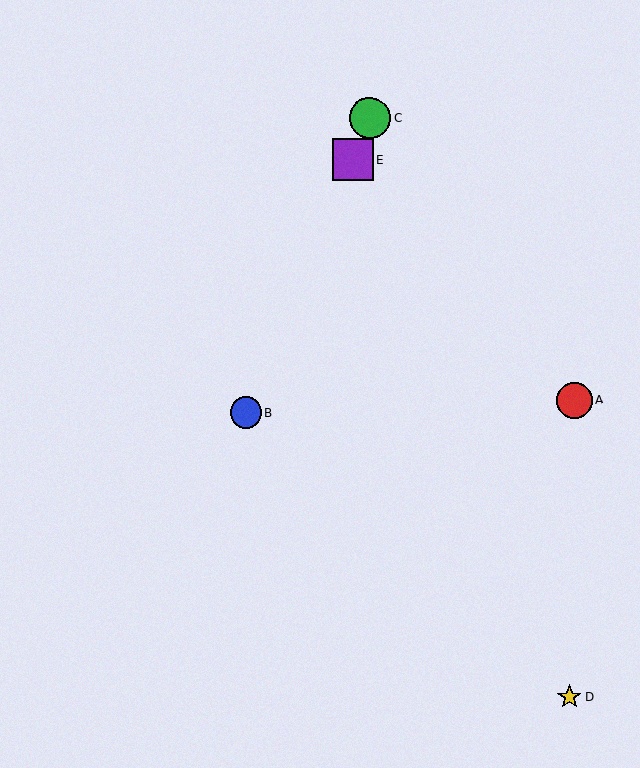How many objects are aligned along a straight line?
3 objects (B, C, E) are aligned along a straight line.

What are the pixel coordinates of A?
Object A is at (574, 400).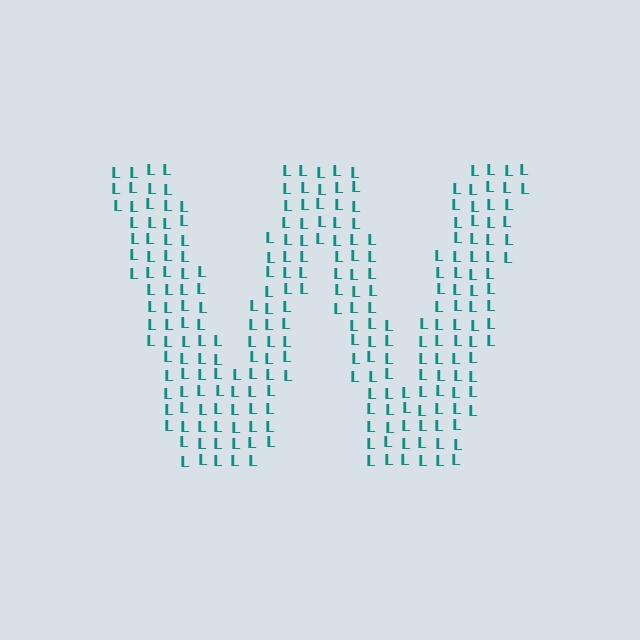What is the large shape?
The large shape is the letter W.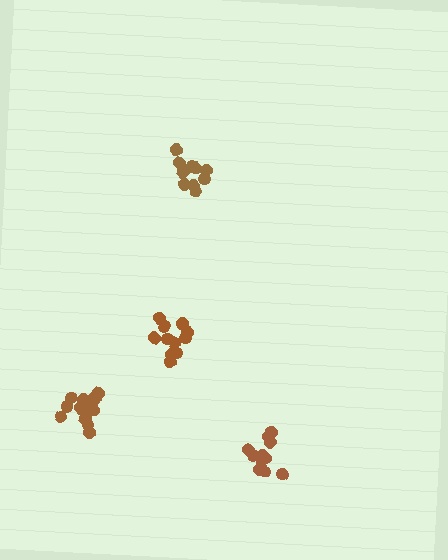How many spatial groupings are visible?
There are 4 spatial groupings.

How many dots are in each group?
Group 1: 11 dots, Group 2: 10 dots, Group 3: 11 dots, Group 4: 14 dots (46 total).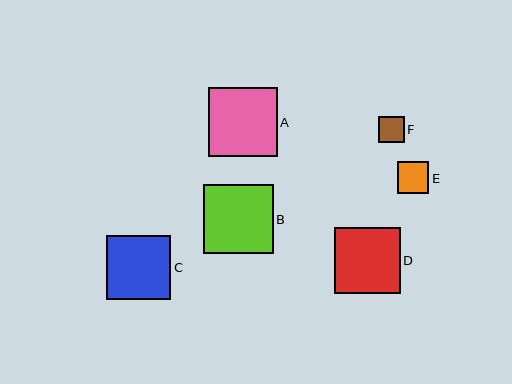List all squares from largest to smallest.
From largest to smallest: B, A, D, C, E, F.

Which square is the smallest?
Square F is the smallest with a size of approximately 26 pixels.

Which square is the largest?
Square B is the largest with a size of approximately 69 pixels.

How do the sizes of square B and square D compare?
Square B and square D are approximately the same size.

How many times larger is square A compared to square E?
Square A is approximately 2.2 times the size of square E.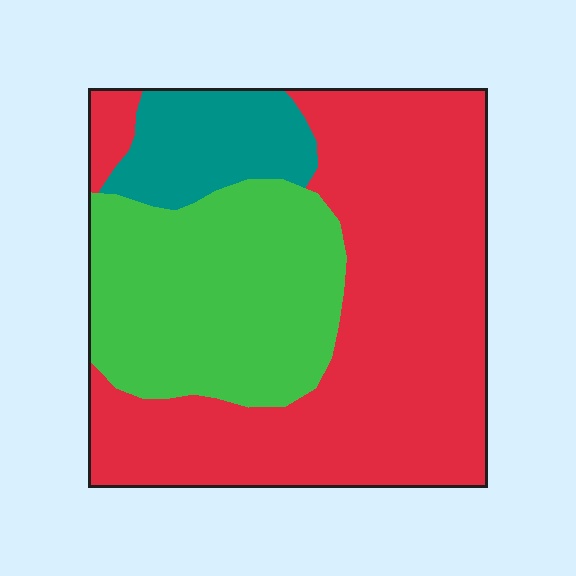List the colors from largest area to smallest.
From largest to smallest: red, green, teal.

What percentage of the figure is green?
Green covers about 30% of the figure.